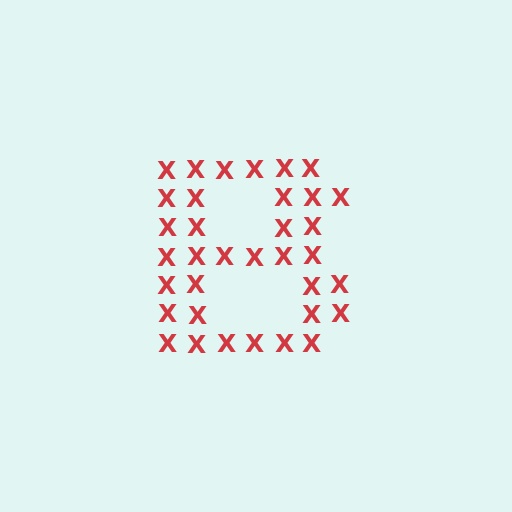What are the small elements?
The small elements are letter X's.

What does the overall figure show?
The overall figure shows the letter B.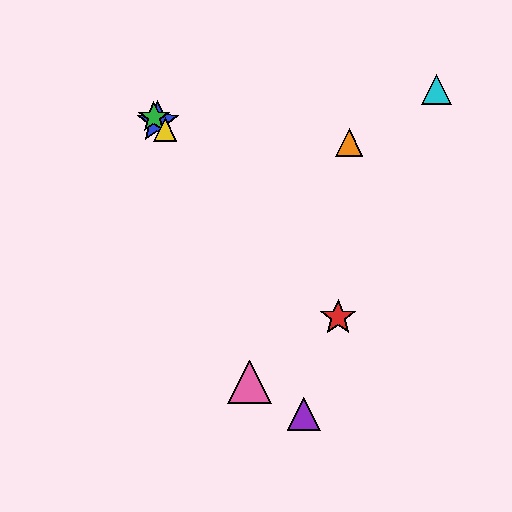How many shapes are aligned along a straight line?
4 shapes (the red star, the blue star, the green star, the yellow triangle) are aligned along a straight line.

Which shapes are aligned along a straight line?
The red star, the blue star, the green star, the yellow triangle are aligned along a straight line.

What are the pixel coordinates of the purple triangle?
The purple triangle is at (304, 414).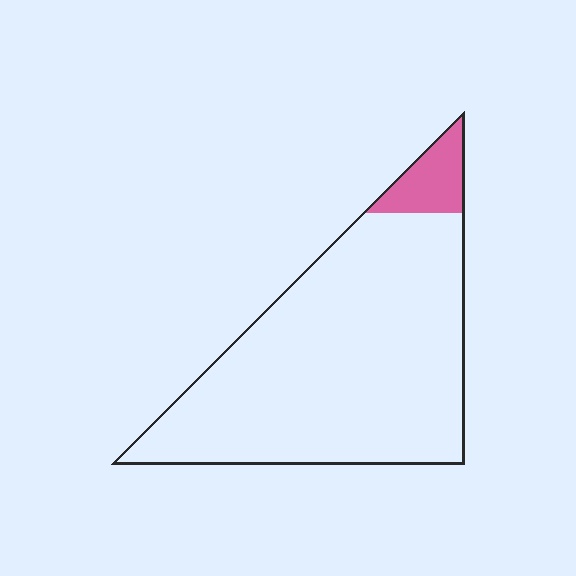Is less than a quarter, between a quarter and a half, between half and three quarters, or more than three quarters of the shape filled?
Less than a quarter.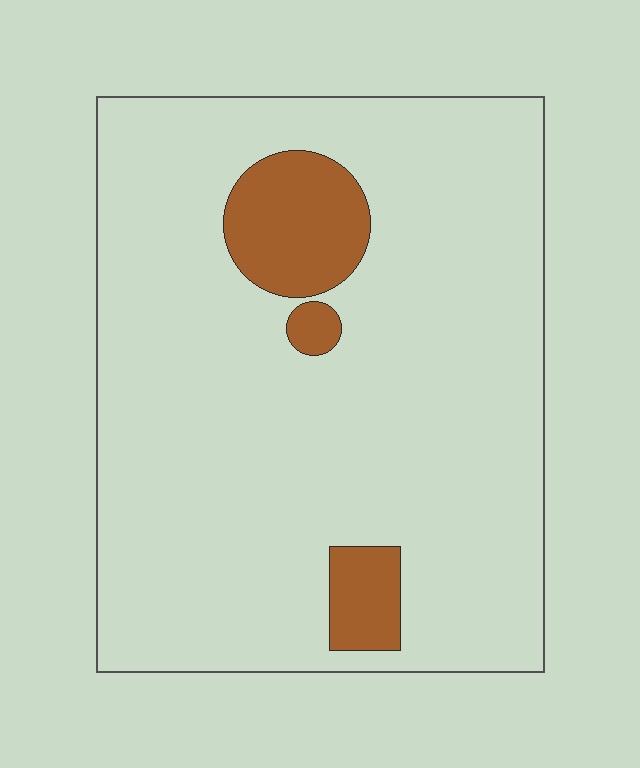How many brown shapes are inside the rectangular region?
3.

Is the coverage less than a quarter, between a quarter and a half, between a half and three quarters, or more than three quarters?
Less than a quarter.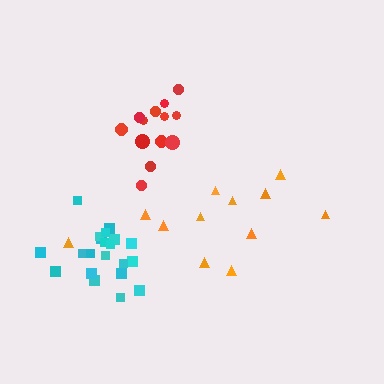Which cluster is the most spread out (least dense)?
Orange.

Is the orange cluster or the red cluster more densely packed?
Red.